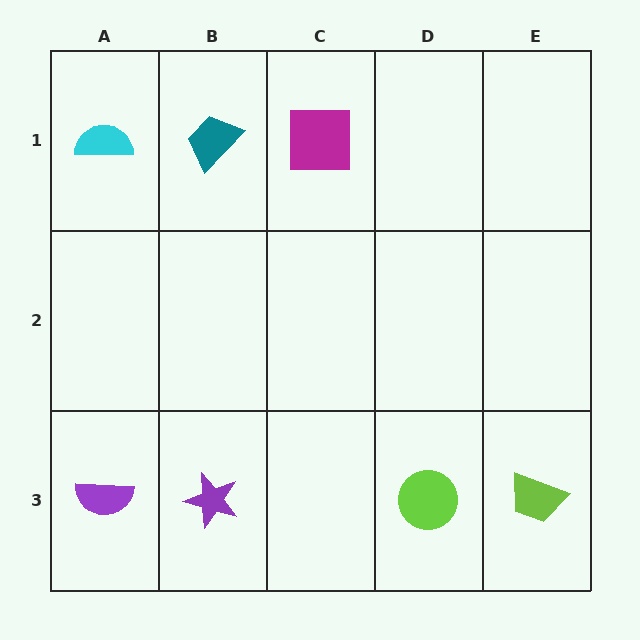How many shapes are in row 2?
0 shapes.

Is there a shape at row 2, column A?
No, that cell is empty.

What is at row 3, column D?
A lime circle.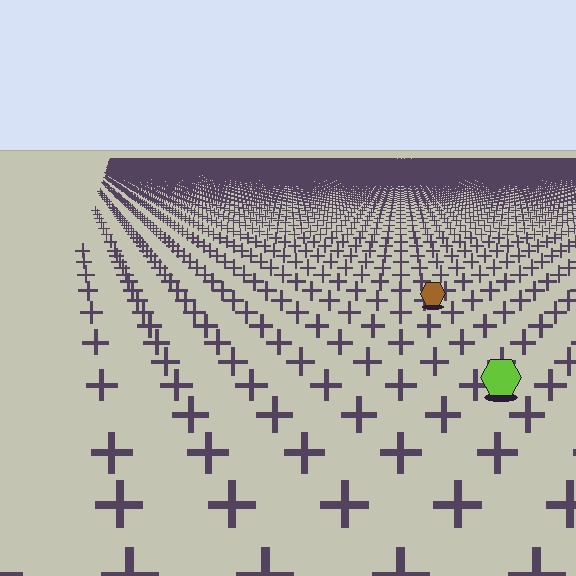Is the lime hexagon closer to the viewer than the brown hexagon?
Yes. The lime hexagon is closer — you can tell from the texture gradient: the ground texture is coarser near it.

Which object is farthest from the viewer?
The brown hexagon is farthest from the viewer. It appears smaller and the ground texture around it is denser.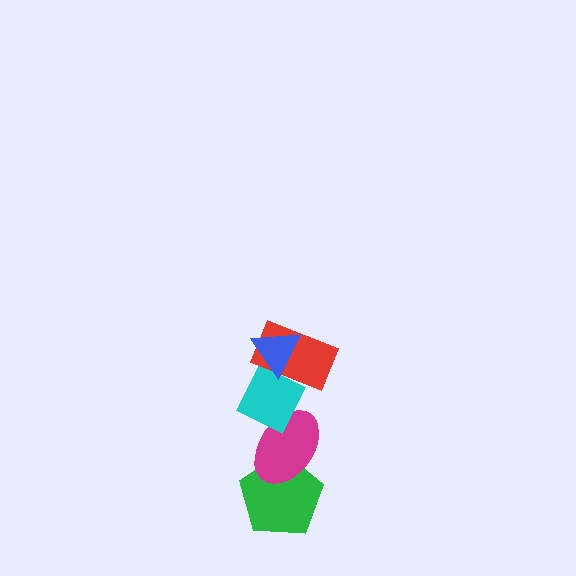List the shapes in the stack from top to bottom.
From top to bottom: the blue triangle, the red rectangle, the cyan diamond, the magenta ellipse, the green pentagon.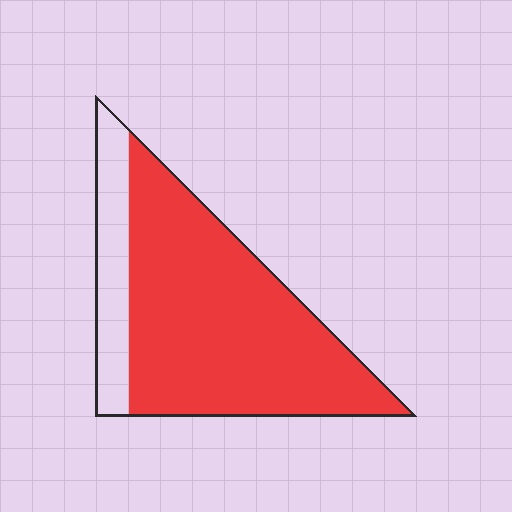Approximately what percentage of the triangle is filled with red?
Approximately 80%.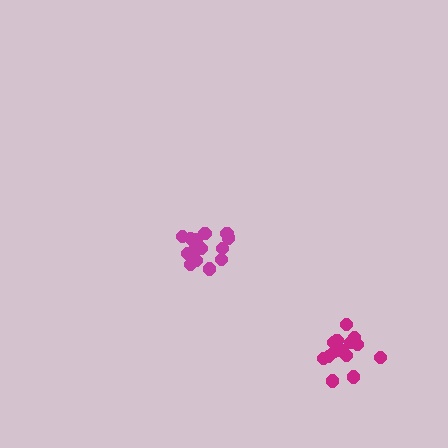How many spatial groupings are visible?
There are 2 spatial groupings.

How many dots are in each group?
Group 1: 17 dots, Group 2: 14 dots (31 total).